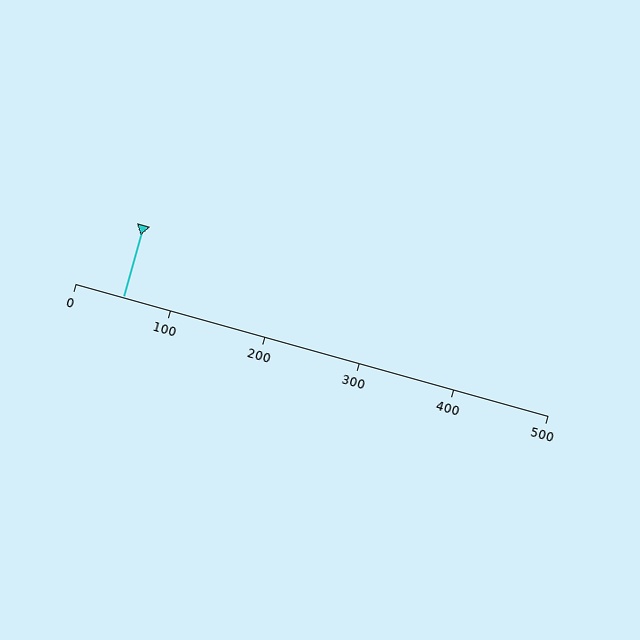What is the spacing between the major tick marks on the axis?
The major ticks are spaced 100 apart.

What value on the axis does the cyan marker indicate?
The marker indicates approximately 50.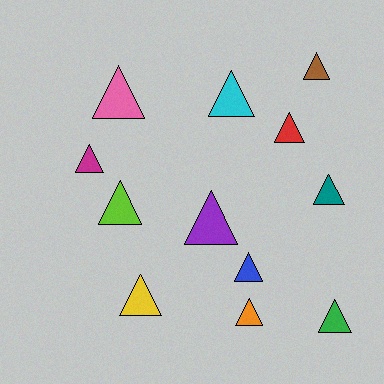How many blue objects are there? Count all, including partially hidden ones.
There is 1 blue object.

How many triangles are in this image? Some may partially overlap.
There are 12 triangles.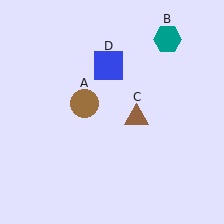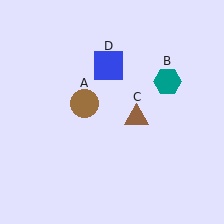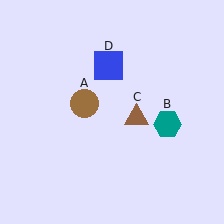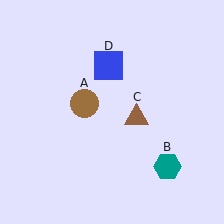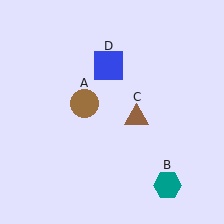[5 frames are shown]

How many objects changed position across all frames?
1 object changed position: teal hexagon (object B).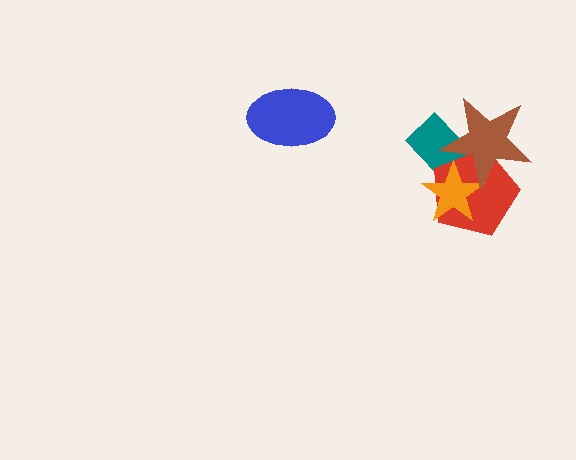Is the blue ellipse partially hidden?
No, no other shape covers it.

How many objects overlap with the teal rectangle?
3 objects overlap with the teal rectangle.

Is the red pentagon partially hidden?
Yes, it is partially covered by another shape.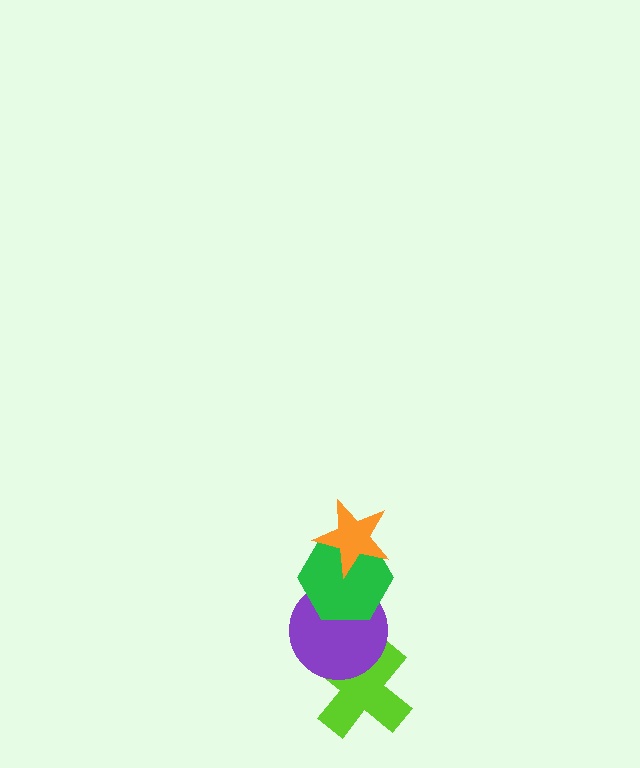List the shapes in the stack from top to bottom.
From top to bottom: the orange star, the green hexagon, the purple circle, the lime cross.